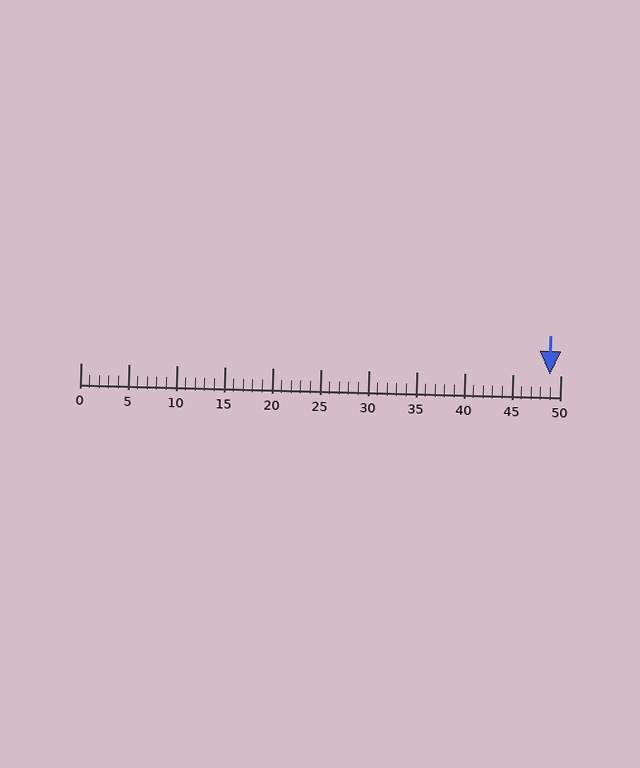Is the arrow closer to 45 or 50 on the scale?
The arrow is closer to 50.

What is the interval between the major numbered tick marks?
The major tick marks are spaced 5 units apart.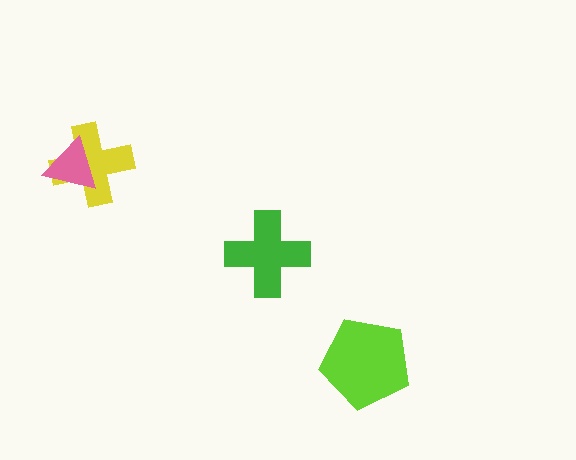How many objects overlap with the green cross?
0 objects overlap with the green cross.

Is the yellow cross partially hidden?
Yes, it is partially covered by another shape.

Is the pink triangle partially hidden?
No, no other shape covers it.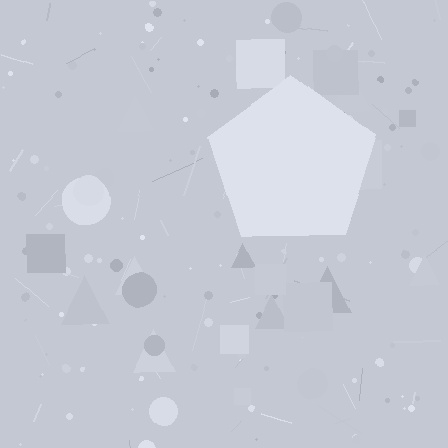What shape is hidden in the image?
A pentagon is hidden in the image.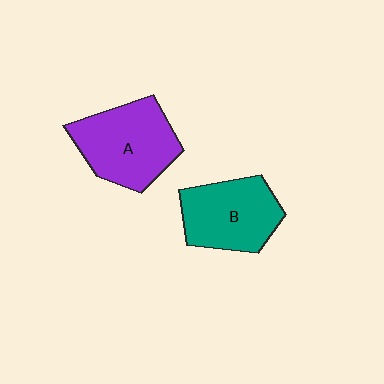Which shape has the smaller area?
Shape B (teal).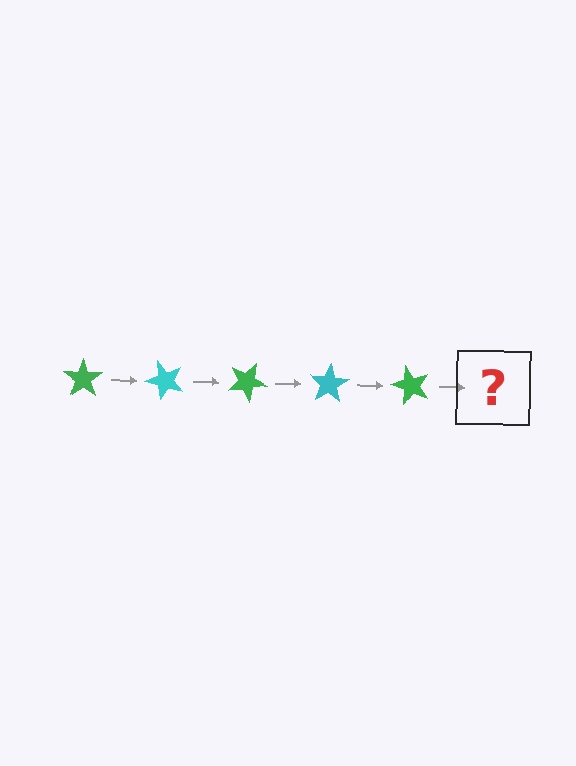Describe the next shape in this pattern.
It should be a cyan star, rotated 250 degrees from the start.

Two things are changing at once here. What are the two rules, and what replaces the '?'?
The two rules are that it rotates 50 degrees each step and the color cycles through green and cyan. The '?' should be a cyan star, rotated 250 degrees from the start.